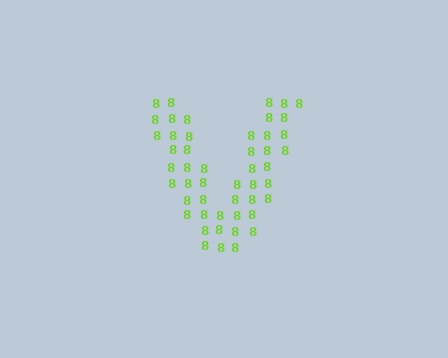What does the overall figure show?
The overall figure shows the letter V.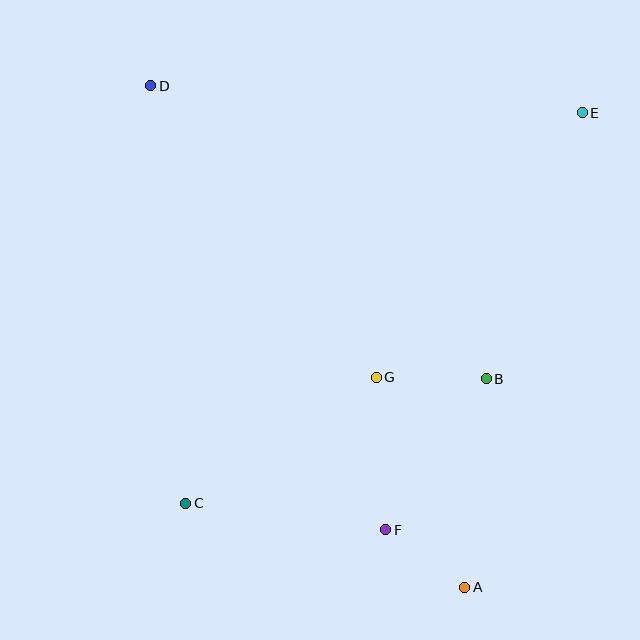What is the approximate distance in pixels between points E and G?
The distance between E and G is approximately 335 pixels.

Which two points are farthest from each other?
Points A and D are farthest from each other.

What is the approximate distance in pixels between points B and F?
The distance between B and F is approximately 182 pixels.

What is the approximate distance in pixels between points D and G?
The distance between D and G is approximately 369 pixels.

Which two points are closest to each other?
Points A and F are closest to each other.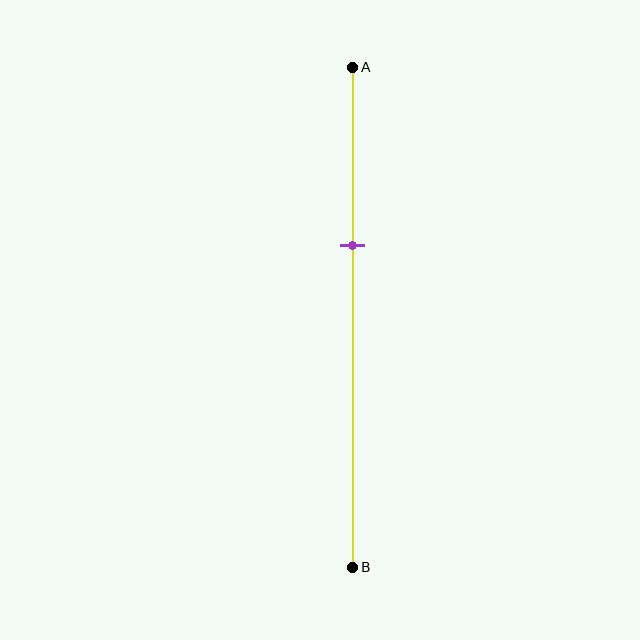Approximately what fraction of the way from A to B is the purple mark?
The purple mark is approximately 35% of the way from A to B.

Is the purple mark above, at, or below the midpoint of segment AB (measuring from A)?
The purple mark is above the midpoint of segment AB.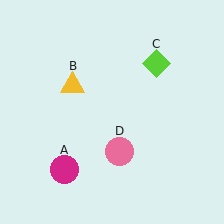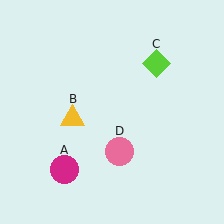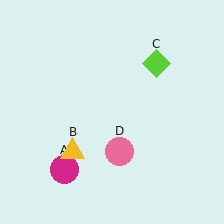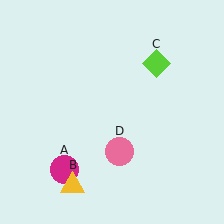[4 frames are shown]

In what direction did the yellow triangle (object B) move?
The yellow triangle (object B) moved down.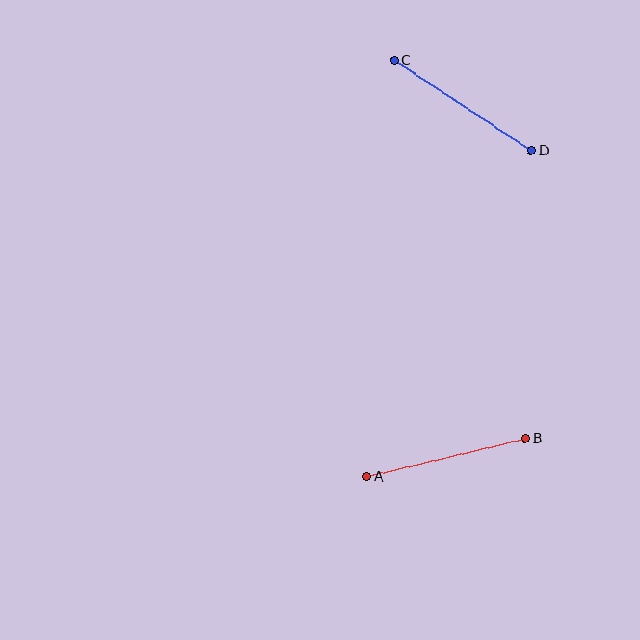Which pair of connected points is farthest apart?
Points C and D are farthest apart.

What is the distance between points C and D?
The distance is approximately 164 pixels.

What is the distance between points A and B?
The distance is approximately 163 pixels.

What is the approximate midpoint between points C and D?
The midpoint is at approximately (463, 105) pixels.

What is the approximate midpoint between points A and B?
The midpoint is at approximately (446, 457) pixels.